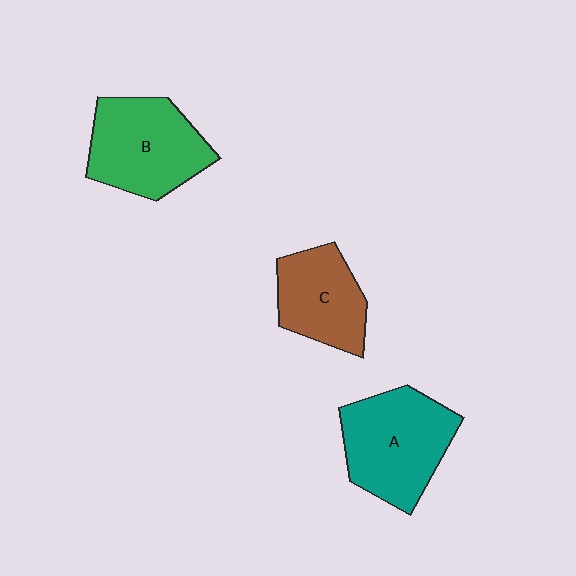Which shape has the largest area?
Shape A (teal).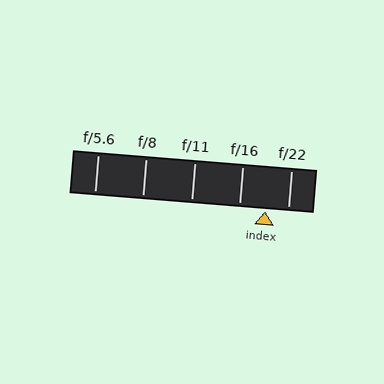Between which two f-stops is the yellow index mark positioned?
The index mark is between f/16 and f/22.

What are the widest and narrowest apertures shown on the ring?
The widest aperture shown is f/5.6 and the narrowest is f/22.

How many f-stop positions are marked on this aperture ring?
There are 5 f-stop positions marked.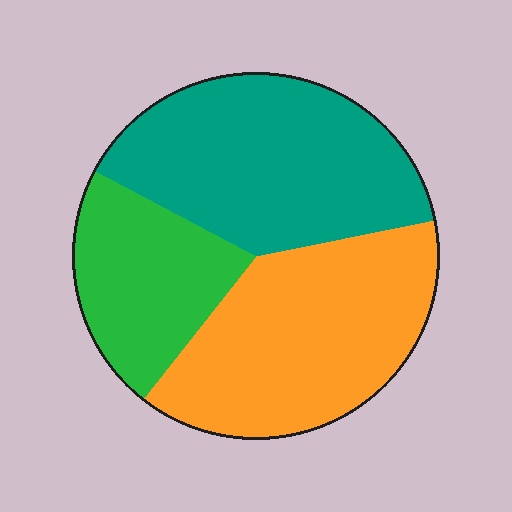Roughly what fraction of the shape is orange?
Orange takes up between a quarter and a half of the shape.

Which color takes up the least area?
Green, at roughly 20%.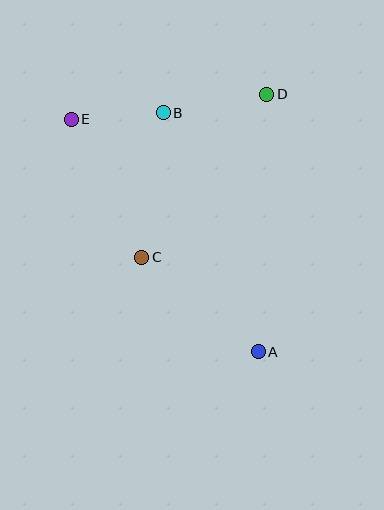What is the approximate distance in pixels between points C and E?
The distance between C and E is approximately 155 pixels.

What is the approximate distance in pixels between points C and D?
The distance between C and D is approximately 205 pixels.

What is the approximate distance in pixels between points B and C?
The distance between B and C is approximately 146 pixels.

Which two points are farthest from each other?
Points A and E are farthest from each other.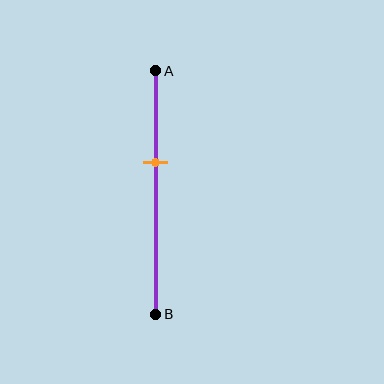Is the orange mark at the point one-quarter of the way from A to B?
No, the mark is at about 40% from A, not at the 25% one-quarter point.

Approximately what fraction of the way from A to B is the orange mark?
The orange mark is approximately 40% of the way from A to B.